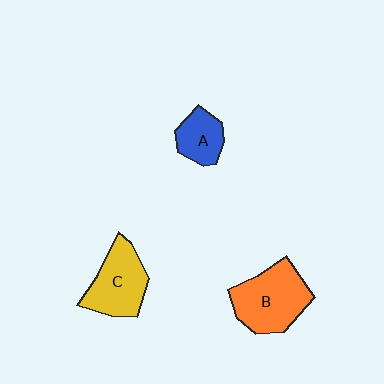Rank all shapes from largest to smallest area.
From largest to smallest: B (orange), C (yellow), A (blue).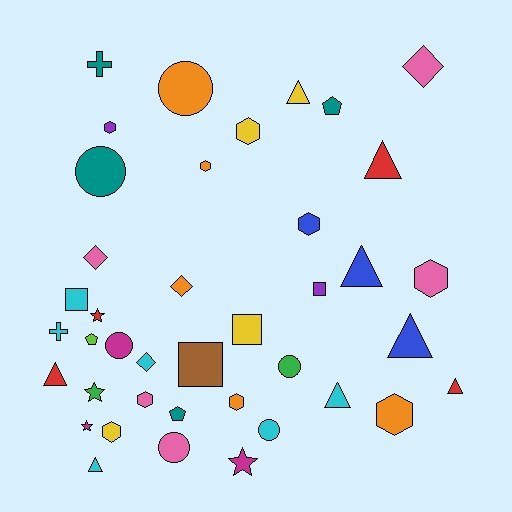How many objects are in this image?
There are 40 objects.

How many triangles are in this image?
There are 8 triangles.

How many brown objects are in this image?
There is 1 brown object.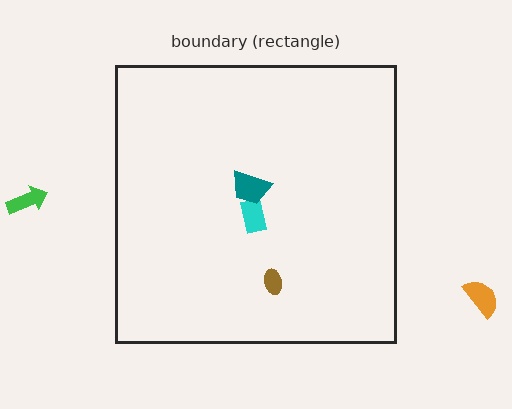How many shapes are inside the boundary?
3 inside, 2 outside.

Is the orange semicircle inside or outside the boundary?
Outside.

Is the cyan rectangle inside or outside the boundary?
Inside.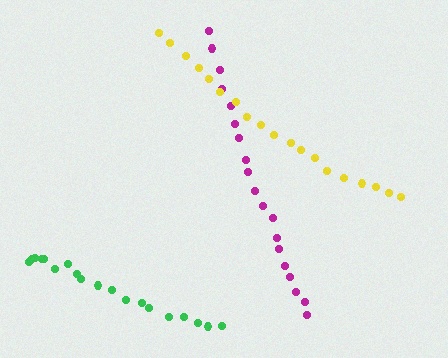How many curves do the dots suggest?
There are 3 distinct paths.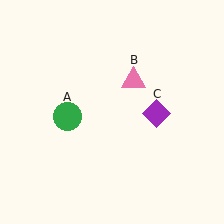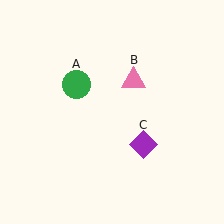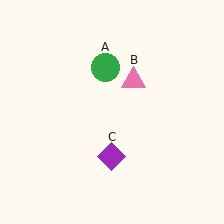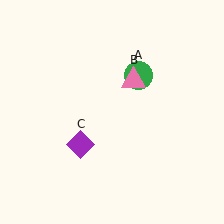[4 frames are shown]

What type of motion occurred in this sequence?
The green circle (object A), purple diamond (object C) rotated clockwise around the center of the scene.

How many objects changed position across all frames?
2 objects changed position: green circle (object A), purple diamond (object C).